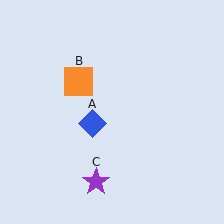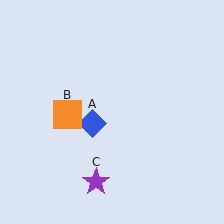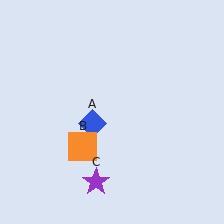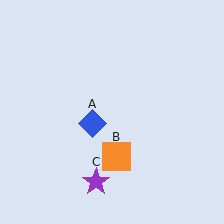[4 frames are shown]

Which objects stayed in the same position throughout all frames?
Blue diamond (object A) and purple star (object C) remained stationary.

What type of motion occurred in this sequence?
The orange square (object B) rotated counterclockwise around the center of the scene.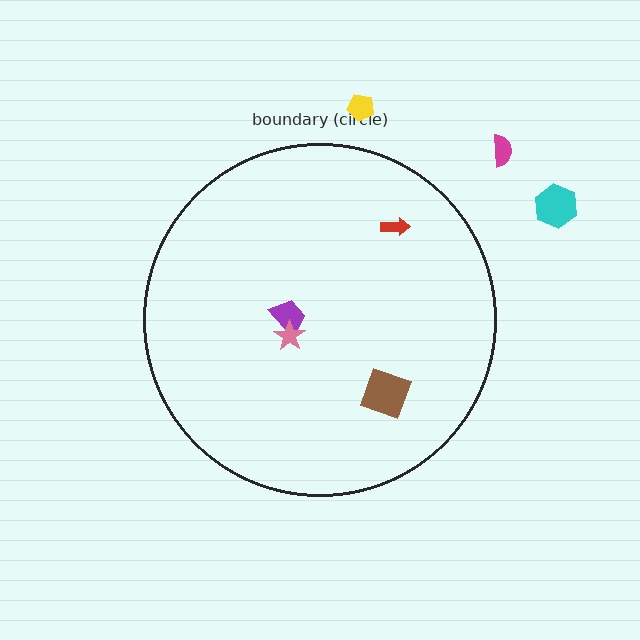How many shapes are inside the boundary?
4 inside, 3 outside.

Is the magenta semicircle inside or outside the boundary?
Outside.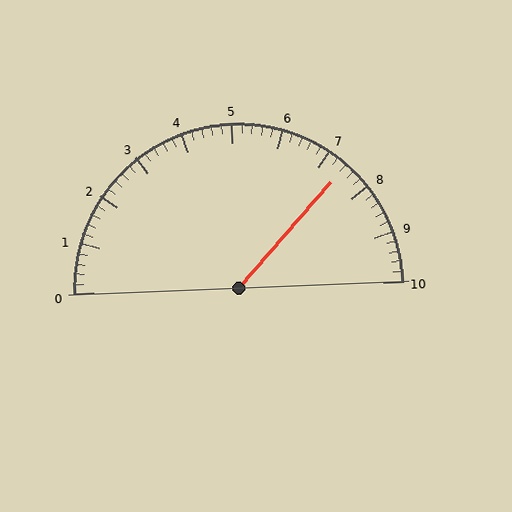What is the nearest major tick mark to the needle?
The nearest major tick mark is 7.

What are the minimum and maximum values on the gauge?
The gauge ranges from 0 to 10.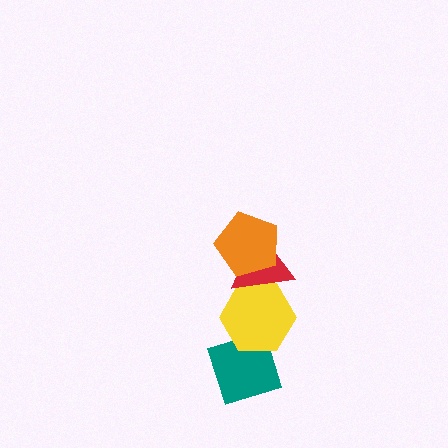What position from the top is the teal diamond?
The teal diamond is 4th from the top.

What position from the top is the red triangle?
The red triangle is 2nd from the top.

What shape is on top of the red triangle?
The orange pentagon is on top of the red triangle.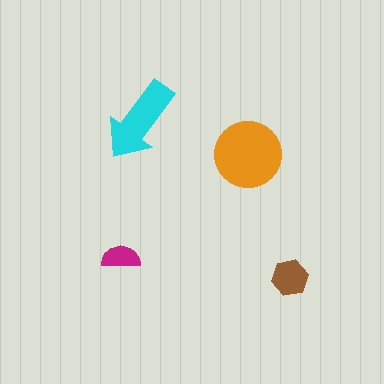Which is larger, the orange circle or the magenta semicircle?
The orange circle.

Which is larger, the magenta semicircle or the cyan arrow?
The cyan arrow.